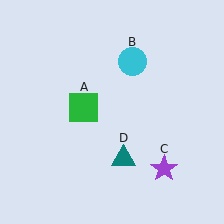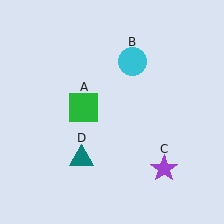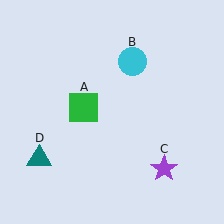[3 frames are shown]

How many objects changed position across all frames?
1 object changed position: teal triangle (object D).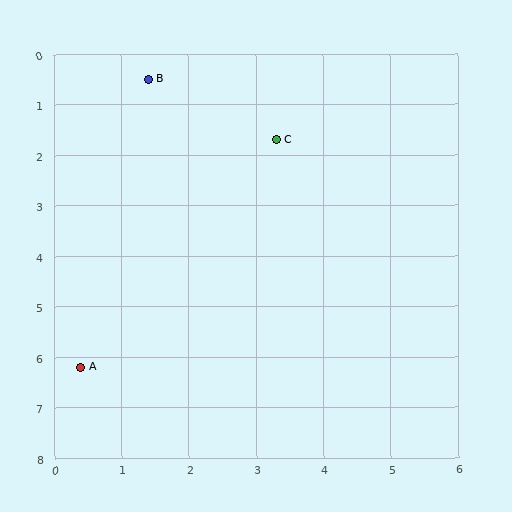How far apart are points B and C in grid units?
Points B and C are about 2.2 grid units apart.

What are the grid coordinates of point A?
Point A is at approximately (0.4, 6.2).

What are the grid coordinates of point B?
Point B is at approximately (1.4, 0.5).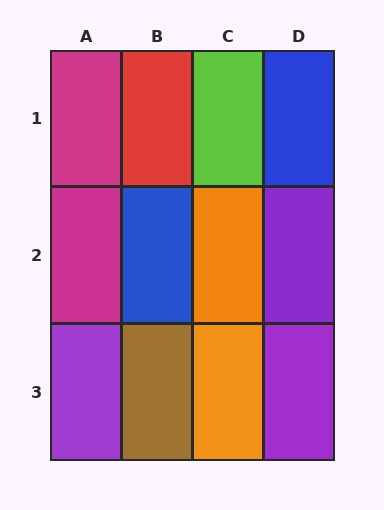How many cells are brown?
1 cell is brown.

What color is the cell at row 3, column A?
Purple.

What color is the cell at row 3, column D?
Purple.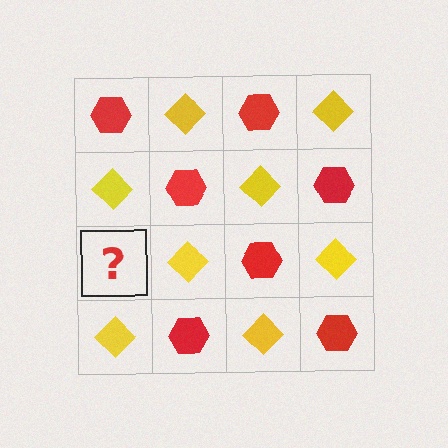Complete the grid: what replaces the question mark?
The question mark should be replaced with a red hexagon.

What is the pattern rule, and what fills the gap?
The rule is that it alternates red hexagon and yellow diamond in a checkerboard pattern. The gap should be filled with a red hexagon.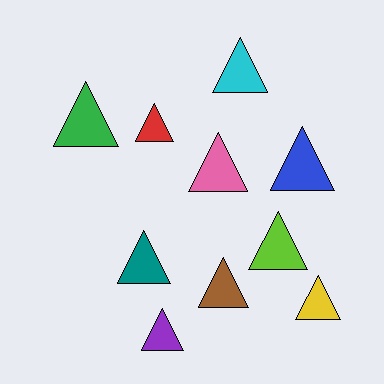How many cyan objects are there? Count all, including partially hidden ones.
There is 1 cyan object.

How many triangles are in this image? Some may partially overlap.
There are 10 triangles.